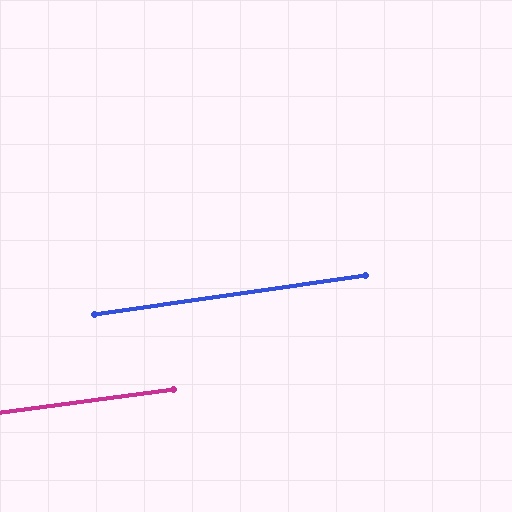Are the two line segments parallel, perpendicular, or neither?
Parallel — their directions differ by only 0.6°.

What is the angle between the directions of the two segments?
Approximately 1 degree.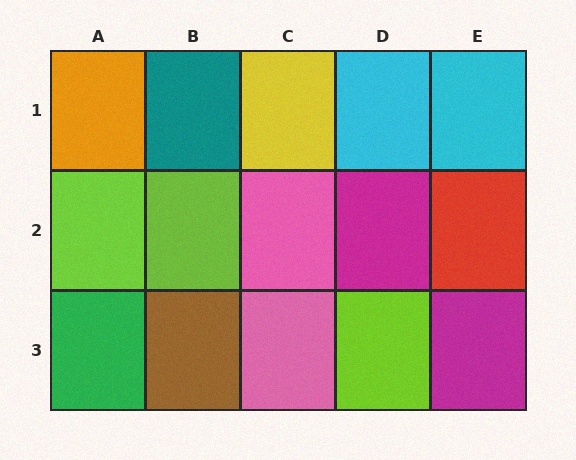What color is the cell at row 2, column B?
Lime.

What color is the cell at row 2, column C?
Pink.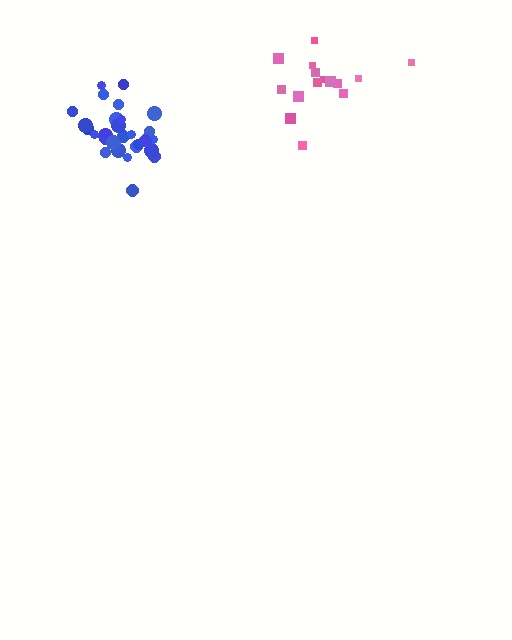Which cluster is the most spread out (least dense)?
Pink.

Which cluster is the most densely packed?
Blue.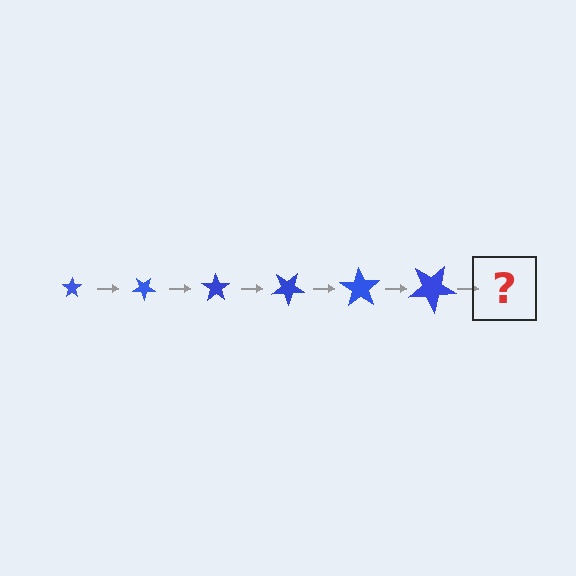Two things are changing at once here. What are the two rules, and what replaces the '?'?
The two rules are that the star grows larger each step and it rotates 35 degrees each step. The '?' should be a star, larger than the previous one and rotated 210 degrees from the start.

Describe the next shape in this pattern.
It should be a star, larger than the previous one and rotated 210 degrees from the start.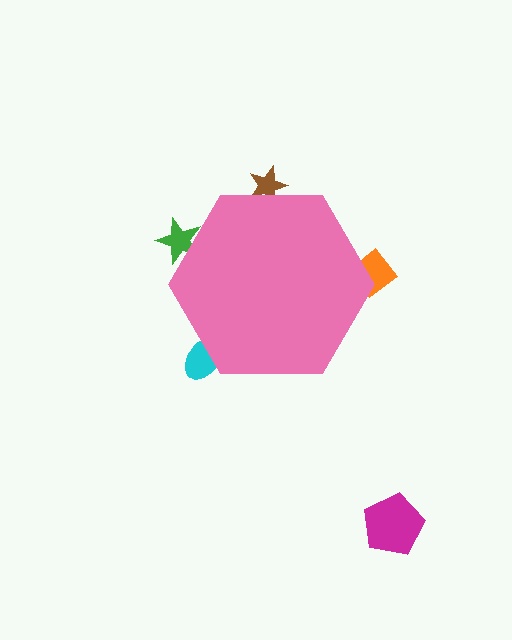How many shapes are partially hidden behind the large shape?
4 shapes are partially hidden.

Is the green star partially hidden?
Yes, the green star is partially hidden behind the pink hexagon.